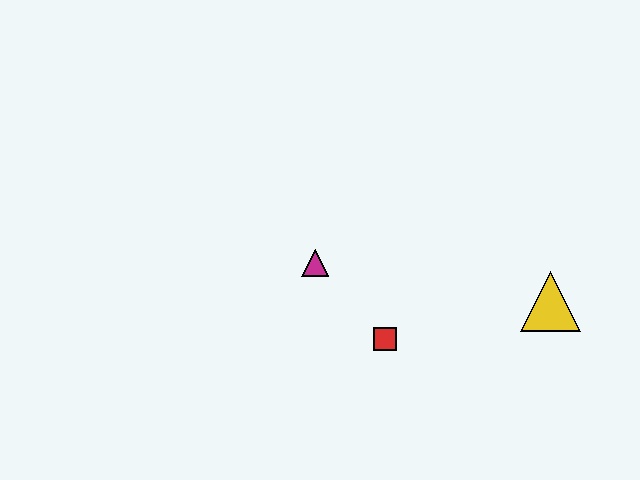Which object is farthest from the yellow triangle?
The magenta triangle is farthest from the yellow triangle.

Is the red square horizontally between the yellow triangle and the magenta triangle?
Yes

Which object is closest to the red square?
The magenta triangle is closest to the red square.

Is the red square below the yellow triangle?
Yes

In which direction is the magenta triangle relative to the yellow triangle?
The magenta triangle is to the left of the yellow triangle.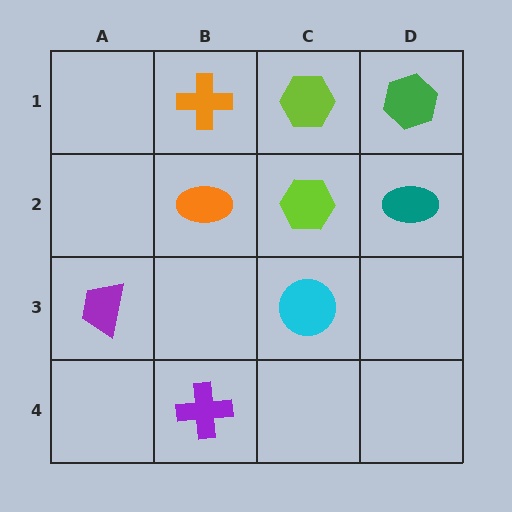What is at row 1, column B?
An orange cross.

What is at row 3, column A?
A purple trapezoid.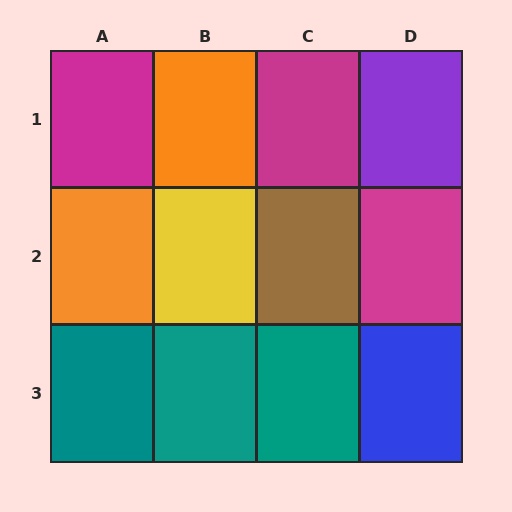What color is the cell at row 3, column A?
Teal.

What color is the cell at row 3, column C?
Teal.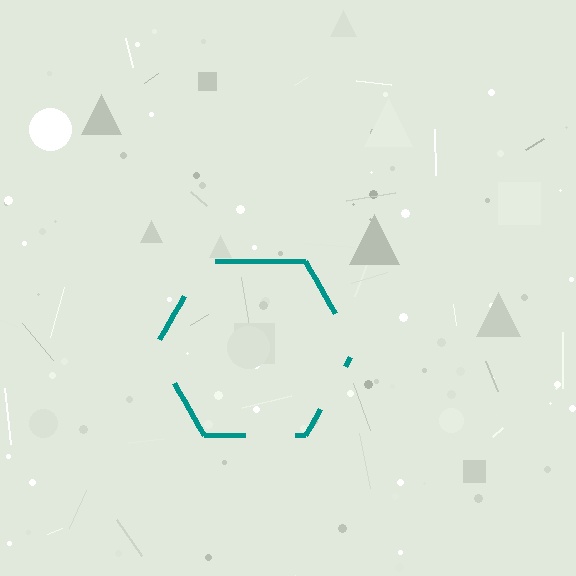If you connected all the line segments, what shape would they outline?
They would outline a hexagon.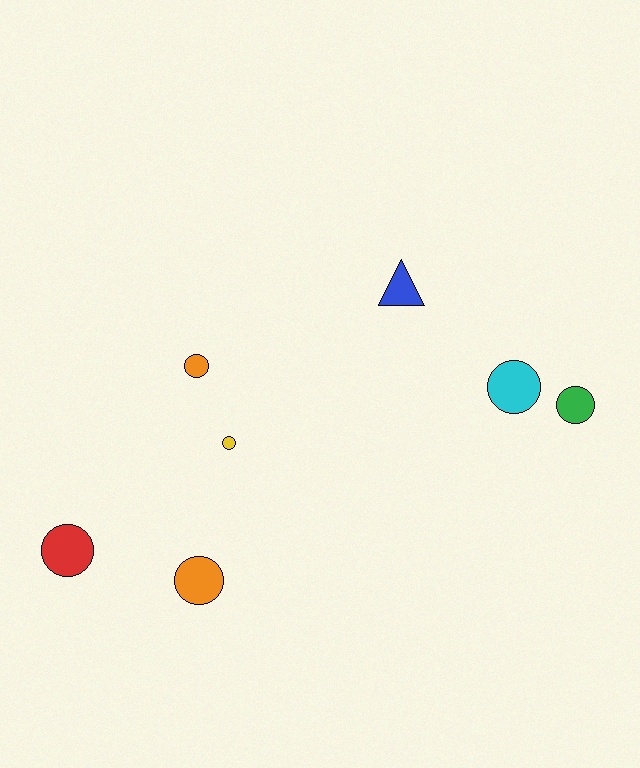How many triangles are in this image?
There is 1 triangle.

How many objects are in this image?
There are 7 objects.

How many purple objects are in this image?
There are no purple objects.